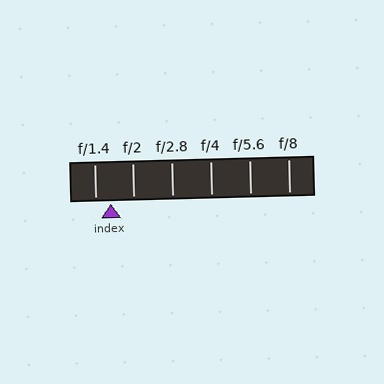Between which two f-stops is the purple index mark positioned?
The index mark is between f/1.4 and f/2.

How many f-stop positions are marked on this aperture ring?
There are 6 f-stop positions marked.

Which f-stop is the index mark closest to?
The index mark is closest to f/1.4.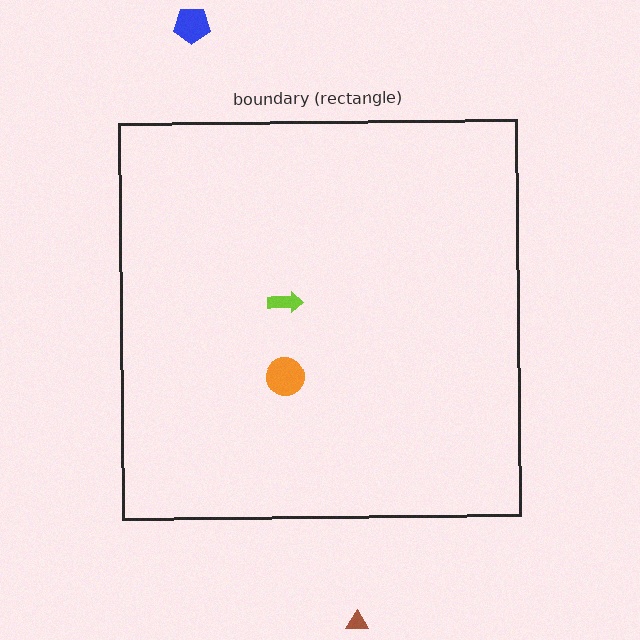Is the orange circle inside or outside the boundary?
Inside.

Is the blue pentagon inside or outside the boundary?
Outside.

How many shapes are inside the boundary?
2 inside, 2 outside.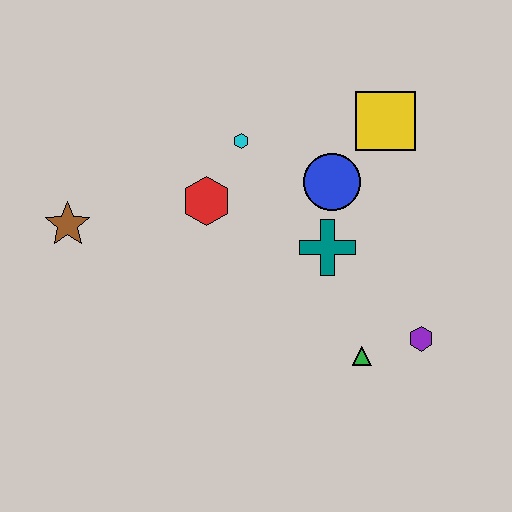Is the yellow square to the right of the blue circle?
Yes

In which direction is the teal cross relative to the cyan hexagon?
The teal cross is below the cyan hexagon.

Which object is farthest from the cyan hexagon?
The purple hexagon is farthest from the cyan hexagon.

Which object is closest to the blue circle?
The teal cross is closest to the blue circle.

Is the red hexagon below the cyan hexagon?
Yes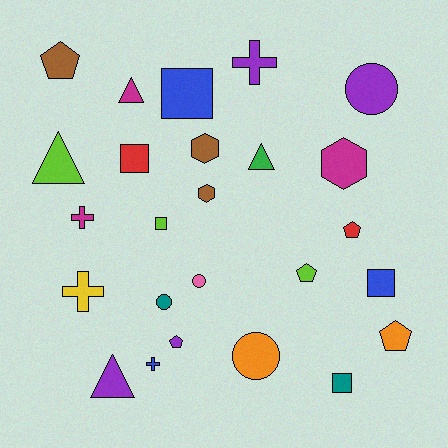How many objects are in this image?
There are 25 objects.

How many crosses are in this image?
There are 4 crosses.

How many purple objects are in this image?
There are 4 purple objects.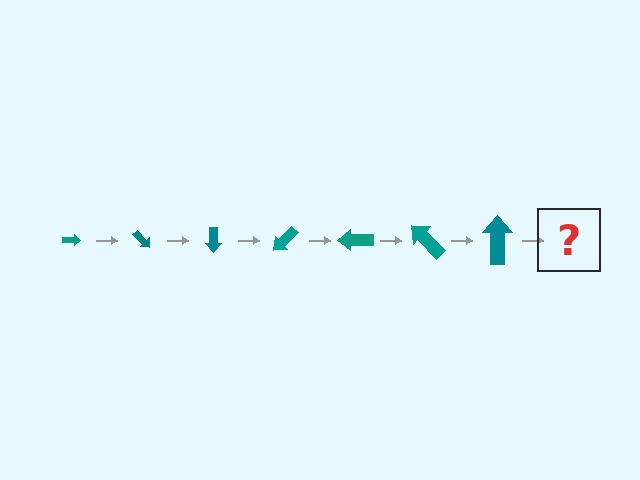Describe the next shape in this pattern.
It should be an arrow, larger than the previous one and rotated 315 degrees from the start.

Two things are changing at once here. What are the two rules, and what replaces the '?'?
The two rules are that the arrow grows larger each step and it rotates 45 degrees each step. The '?' should be an arrow, larger than the previous one and rotated 315 degrees from the start.